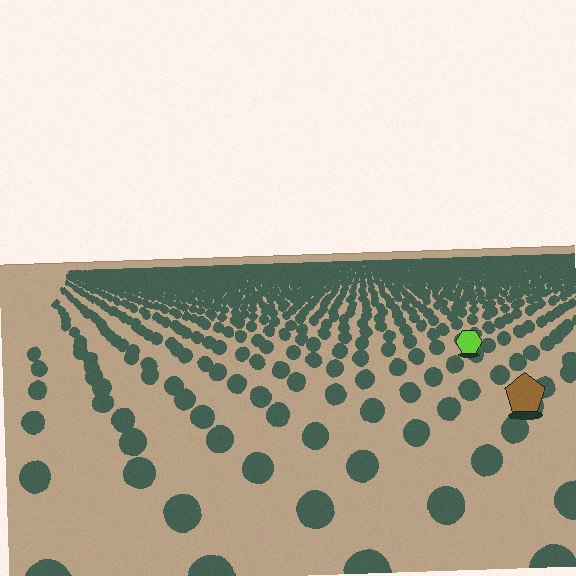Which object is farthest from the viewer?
The lime hexagon is farthest from the viewer. It appears smaller and the ground texture around it is denser.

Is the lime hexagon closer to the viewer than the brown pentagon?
No. The brown pentagon is closer — you can tell from the texture gradient: the ground texture is coarser near it.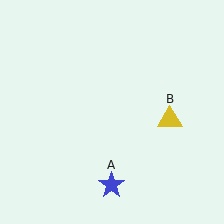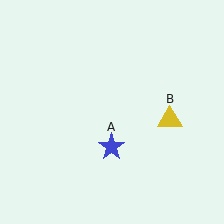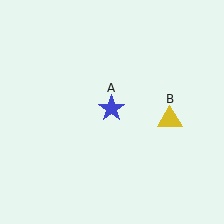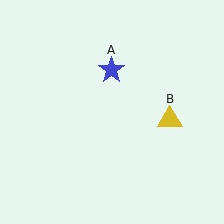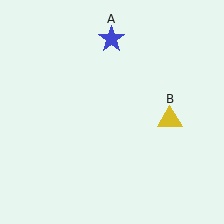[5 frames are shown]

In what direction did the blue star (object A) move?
The blue star (object A) moved up.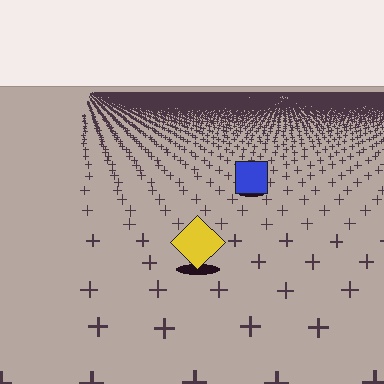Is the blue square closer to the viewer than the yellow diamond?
No. The yellow diamond is closer — you can tell from the texture gradient: the ground texture is coarser near it.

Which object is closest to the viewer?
The yellow diamond is closest. The texture marks near it are larger and more spread out.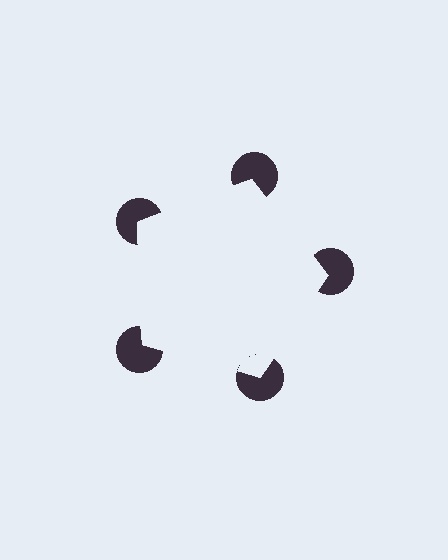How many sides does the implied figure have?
5 sides.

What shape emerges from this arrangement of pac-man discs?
An illusory pentagon — its edges are inferred from the aligned wedge cuts in the pac-man discs, not physically drawn.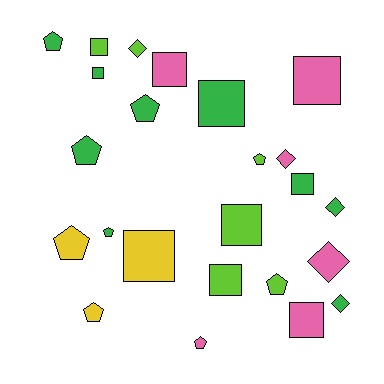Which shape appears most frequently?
Square, with 10 objects.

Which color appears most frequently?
Green, with 9 objects.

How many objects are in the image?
There are 24 objects.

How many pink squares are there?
There are 3 pink squares.